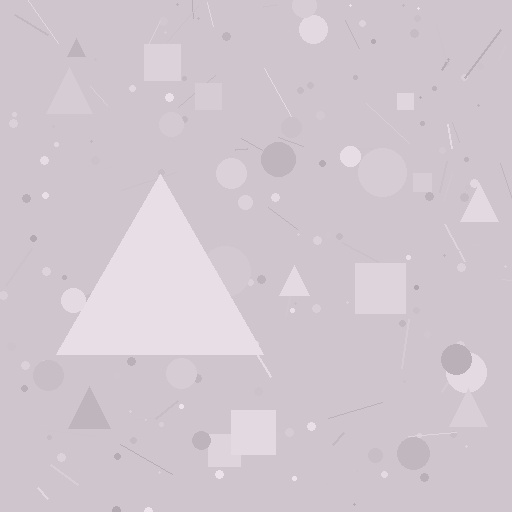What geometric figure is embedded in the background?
A triangle is embedded in the background.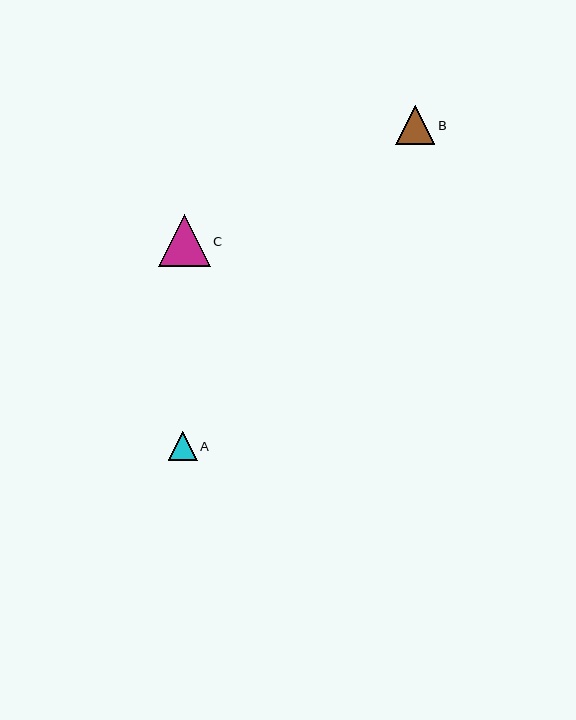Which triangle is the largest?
Triangle C is the largest with a size of approximately 52 pixels.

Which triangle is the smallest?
Triangle A is the smallest with a size of approximately 29 pixels.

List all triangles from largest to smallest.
From largest to smallest: C, B, A.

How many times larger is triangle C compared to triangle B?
Triangle C is approximately 1.3 times the size of triangle B.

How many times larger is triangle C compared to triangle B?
Triangle C is approximately 1.3 times the size of triangle B.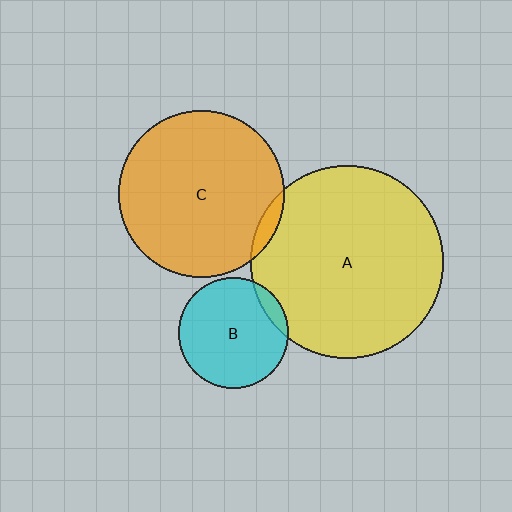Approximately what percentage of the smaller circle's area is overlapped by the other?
Approximately 10%.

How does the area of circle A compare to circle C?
Approximately 1.3 times.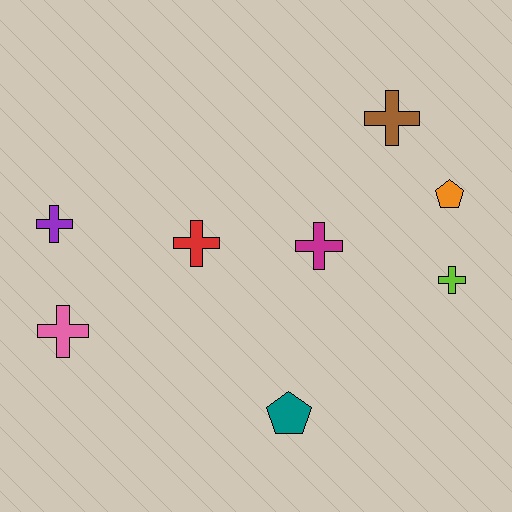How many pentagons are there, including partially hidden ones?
There are 2 pentagons.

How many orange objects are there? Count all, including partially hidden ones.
There is 1 orange object.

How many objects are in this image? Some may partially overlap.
There are 8 objects.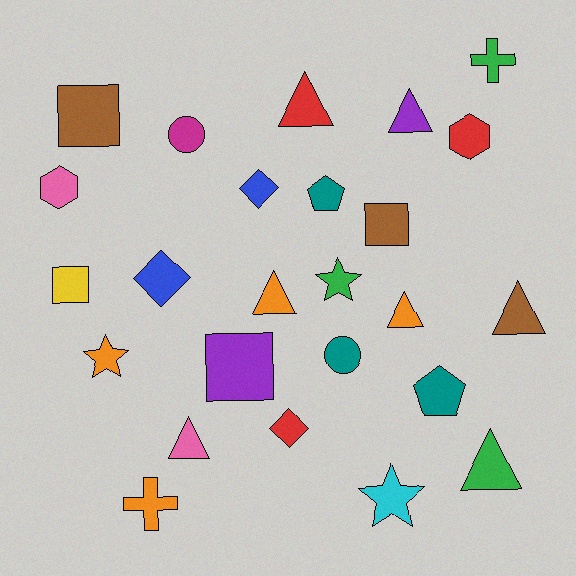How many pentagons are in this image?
There are 2 pentagons.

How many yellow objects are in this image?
There is 1 yellow object.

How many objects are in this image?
There are 25 objects.